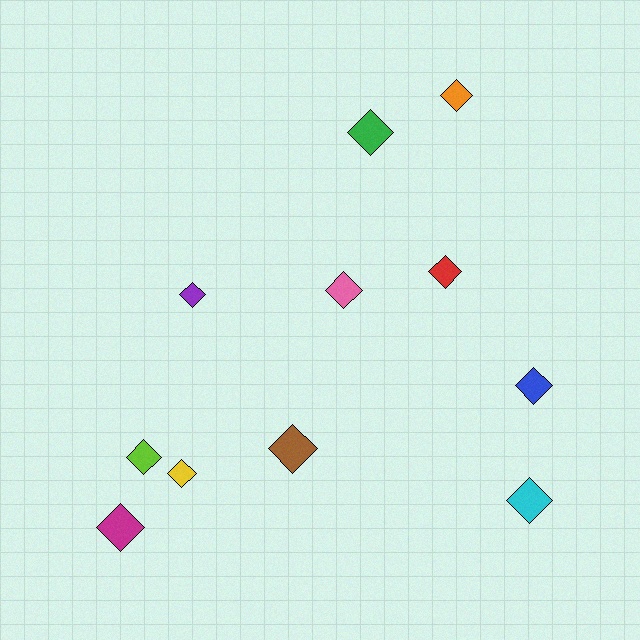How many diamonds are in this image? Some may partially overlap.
There are 11 diamonds.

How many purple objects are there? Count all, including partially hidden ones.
There is 1 purple object.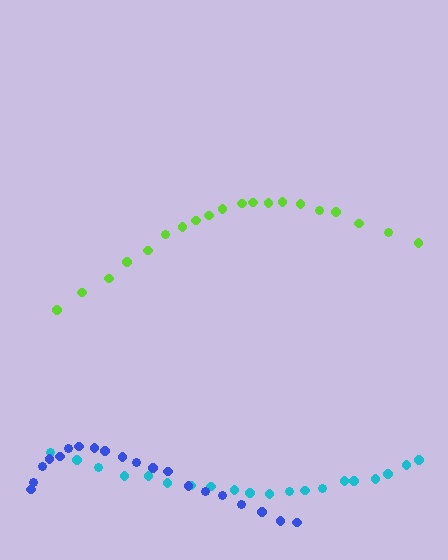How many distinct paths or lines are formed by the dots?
There are 3 distinct paths.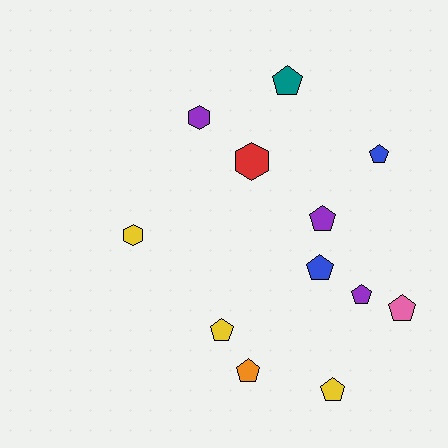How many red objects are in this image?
There is 1 red object.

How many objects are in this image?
There are 12 objects.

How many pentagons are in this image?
There are 9 pentagons.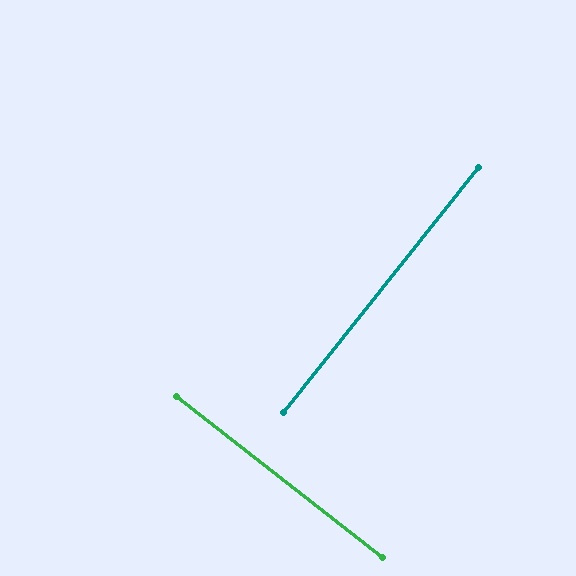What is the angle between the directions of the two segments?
Approximately 89 degrees.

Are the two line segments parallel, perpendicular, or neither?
Perpendicular — they meet at approximately 89°.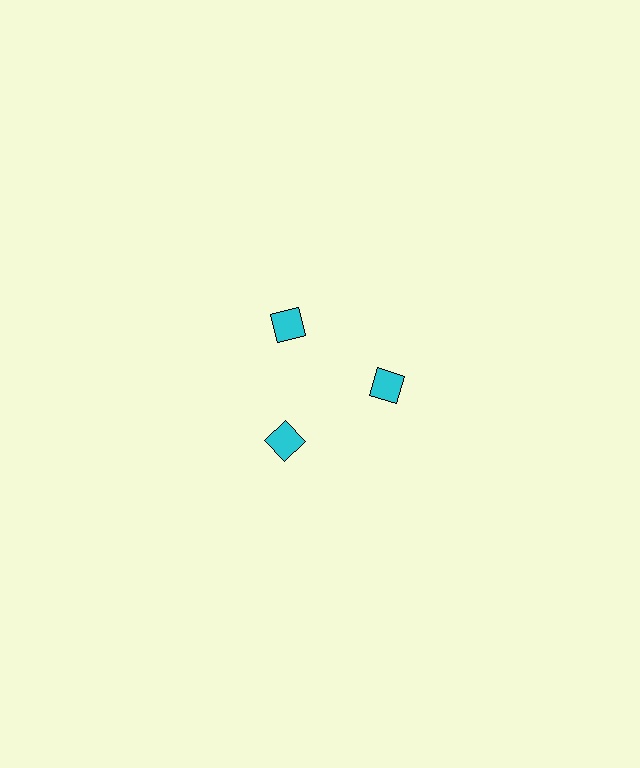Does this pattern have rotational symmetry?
Yes, this pattern has 3-fold rotational symmetry. It looks the same after rotating 120 degrees around the center.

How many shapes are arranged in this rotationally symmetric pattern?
There are 3 shapes, arranged in 3 groups of 1.